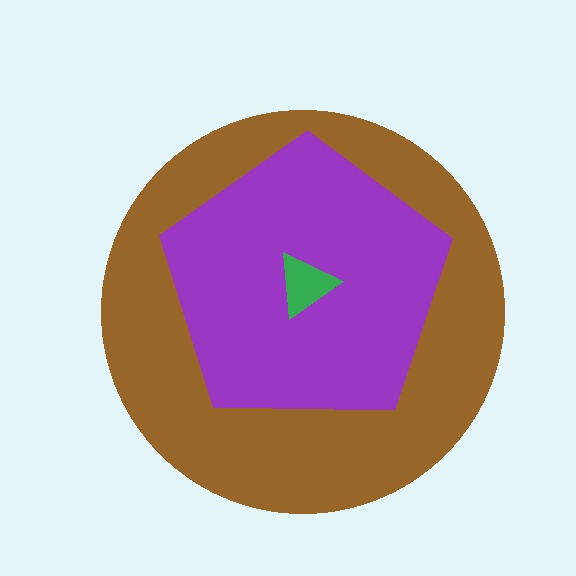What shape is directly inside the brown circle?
The purple pentagon.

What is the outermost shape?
The brown circle.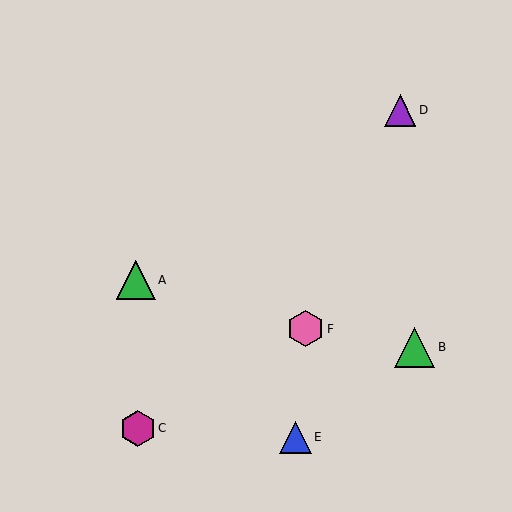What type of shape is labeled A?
Shape A is a green triangle.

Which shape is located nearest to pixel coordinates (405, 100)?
The purple triangle (labeled D) at (400, 110) is nearest to that location.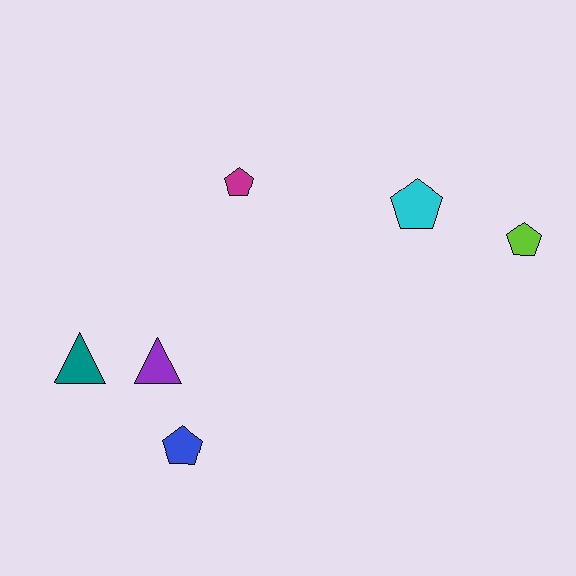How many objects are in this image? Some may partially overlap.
There are 6 objects.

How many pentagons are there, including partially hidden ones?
There are 4 pentagons.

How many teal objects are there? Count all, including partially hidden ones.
There is 1 teal object.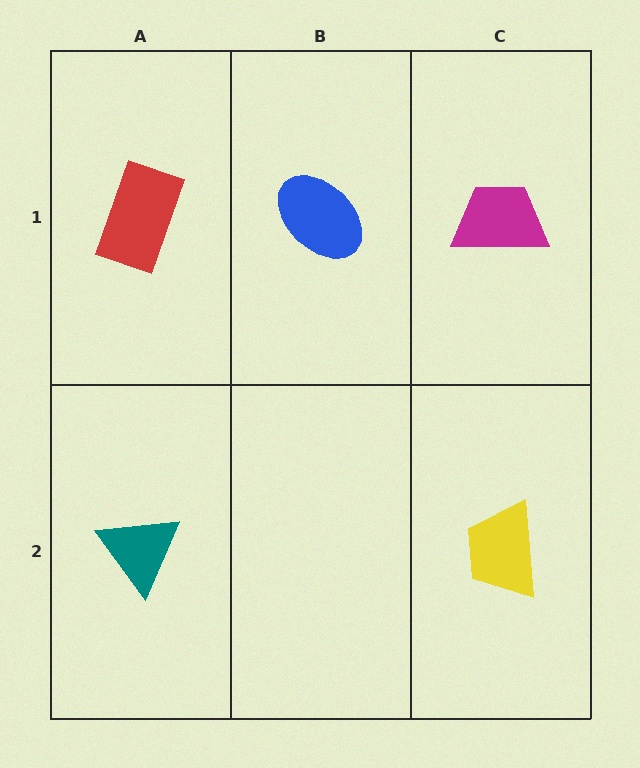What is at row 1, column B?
A blue ellipse.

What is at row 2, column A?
A teal triangle.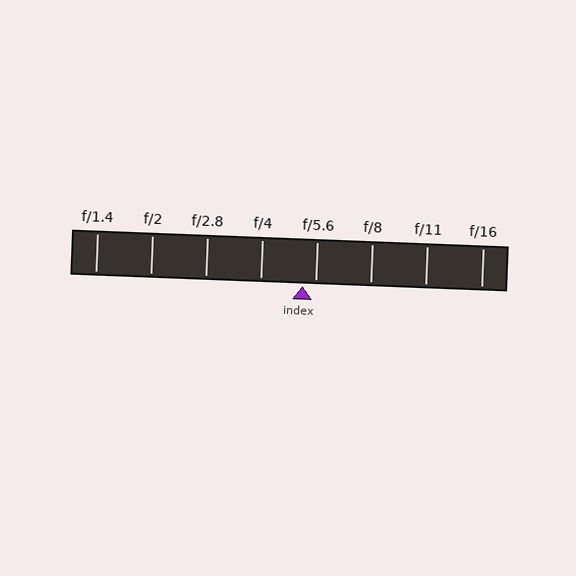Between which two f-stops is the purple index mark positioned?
The index mark is between f/4 and f/5.6.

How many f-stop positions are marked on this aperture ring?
There are 8 f-stop positions marked.